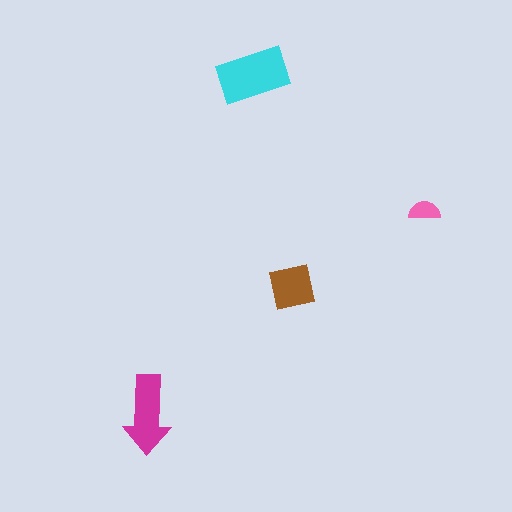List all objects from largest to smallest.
The cyan rectangle, the magenta arrow, the brown square, the pink semicircle.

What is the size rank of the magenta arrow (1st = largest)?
2nd.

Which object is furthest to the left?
The magenta arrow is leftmost.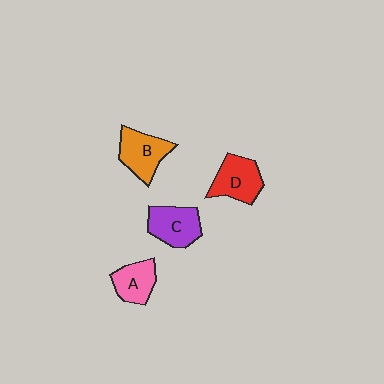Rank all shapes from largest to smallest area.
From largest to smallest: D (red), C (purple), B (orange), A (pink).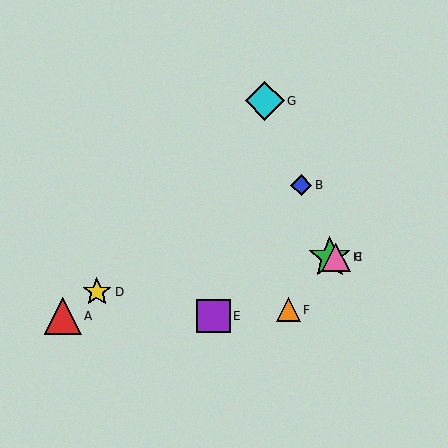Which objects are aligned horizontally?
Objects C, H are aligned horizontally.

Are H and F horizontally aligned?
No, H is at y≈257 and F is at y≈310.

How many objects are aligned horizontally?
2 objects (C, H) are aligned horizontally.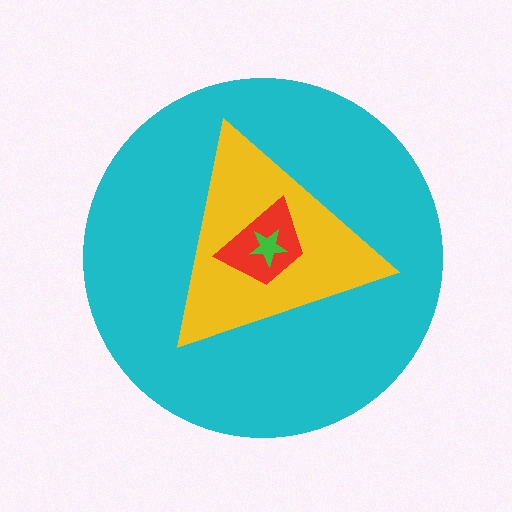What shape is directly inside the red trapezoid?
The green star.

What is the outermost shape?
The cyan circle.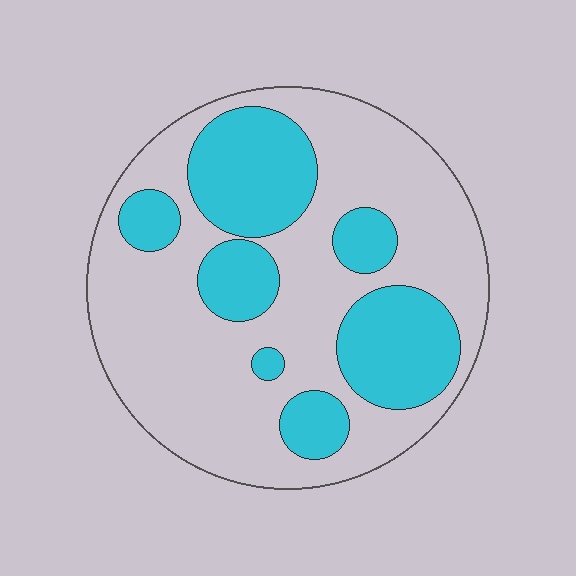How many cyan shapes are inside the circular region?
7.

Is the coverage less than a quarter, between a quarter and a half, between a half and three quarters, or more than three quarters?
Between a quarter and a half.